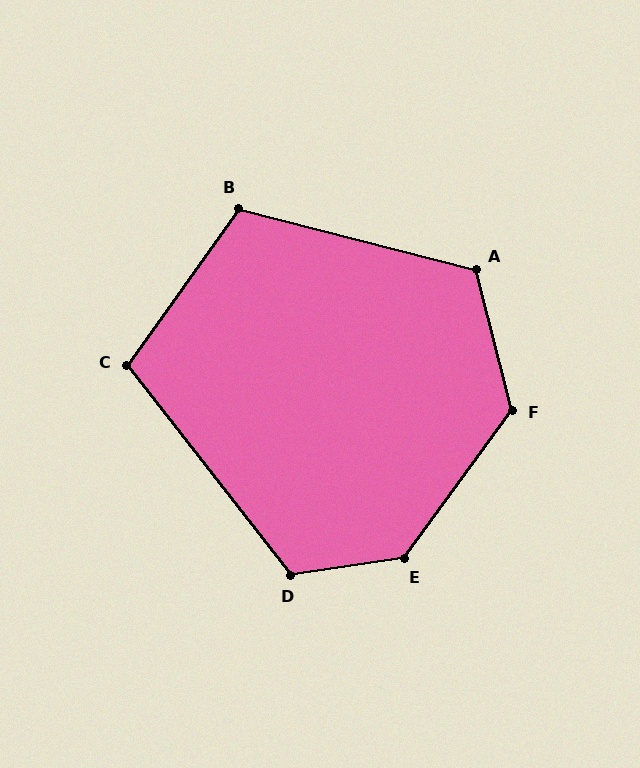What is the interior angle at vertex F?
Approximately 130 degrees (obtuse).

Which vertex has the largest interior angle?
E, at approximately 134 degrees.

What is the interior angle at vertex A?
Approximately 119 degrees (obtuse).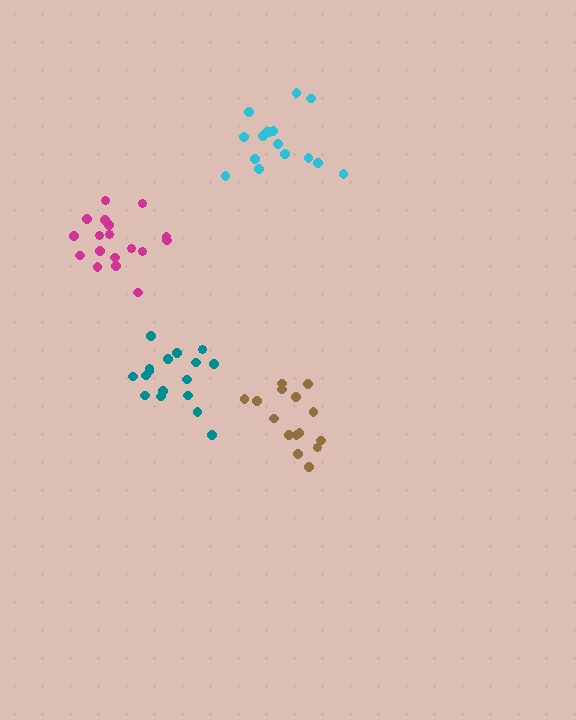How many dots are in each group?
Group 1: 16 dots, Group 2: 18 dots, Group 3: 17 dots, Group 4: 15 dots (66 total).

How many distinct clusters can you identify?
There are 4 distinct clusters.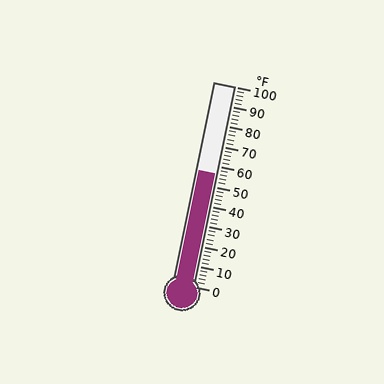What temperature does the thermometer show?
The thermometer shows approximately 56°F.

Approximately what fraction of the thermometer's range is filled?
The thermometer is filled to approximately 55% of its range.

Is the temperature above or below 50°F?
The temperature is above 50°F.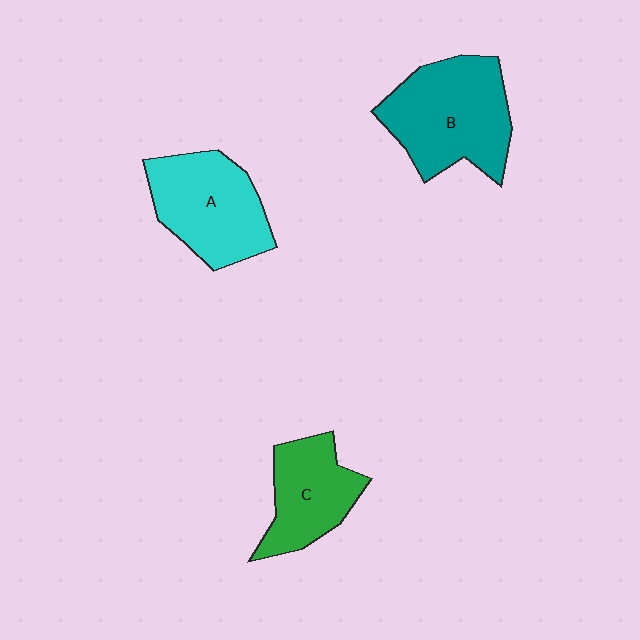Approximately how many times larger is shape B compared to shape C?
Approximately 1.5 times.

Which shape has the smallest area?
Shape C (green).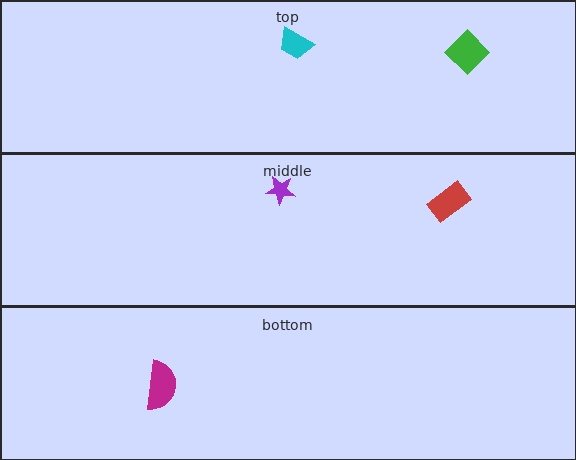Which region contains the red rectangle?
The middle region.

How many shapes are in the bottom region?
1.